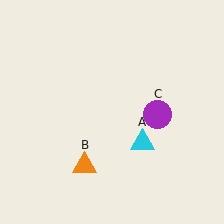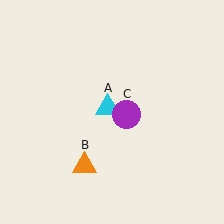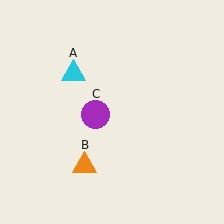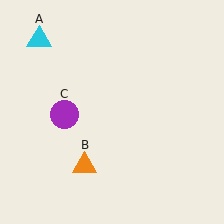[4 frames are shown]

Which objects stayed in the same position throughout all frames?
Orange triangle (object B) remained stationary.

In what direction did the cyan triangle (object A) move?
The cyan triangle (object A) moved up and to the left.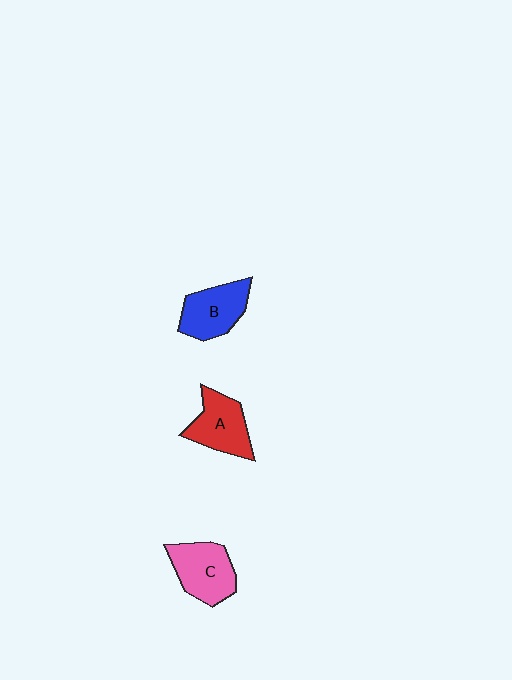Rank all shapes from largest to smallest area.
From largest to smallest: C (pink), B (blue), A (red).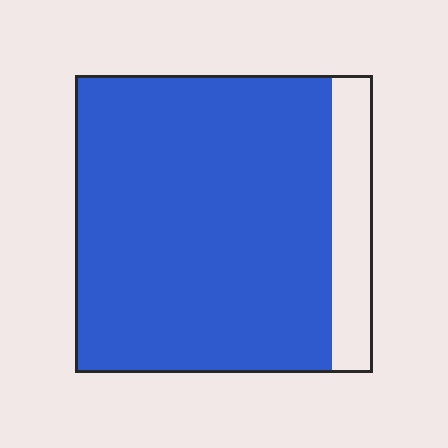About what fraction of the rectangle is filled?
About seven eighths (7/8).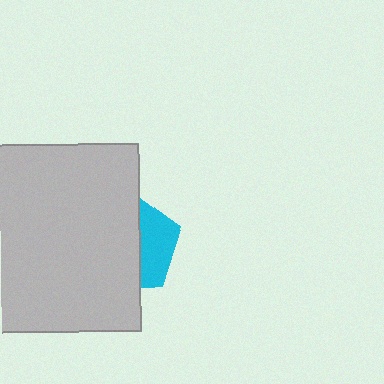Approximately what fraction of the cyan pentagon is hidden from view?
Roughly 63% of the cyan pentagon is hidden behind the light gray square.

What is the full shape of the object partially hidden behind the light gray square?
The partially hidden object is a cyan pentagon.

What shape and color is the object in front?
The object in front is a light gray square.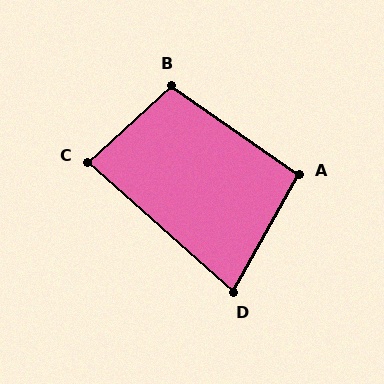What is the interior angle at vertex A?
Approximately 96 degrees (obtuse).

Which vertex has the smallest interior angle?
D, at approximately 77 degrees.